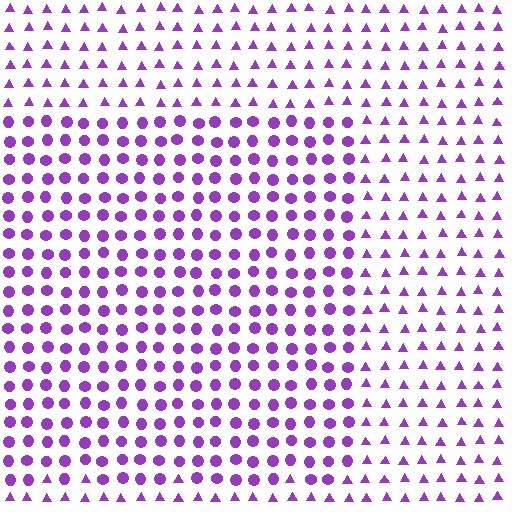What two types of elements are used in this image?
The image uses circles inside the rectangle region and triangles outside it.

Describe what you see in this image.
The image is filled with small purple elements arranged in a uniform grid. A rectangle-shaped region contains circles, while the surrounding area contains triangles. The boundary is defined purely by the change in element shape.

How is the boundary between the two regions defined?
The boundary is defined by a change in element shape: circles inside vs. triangles outside. All elements share the same color and spacing.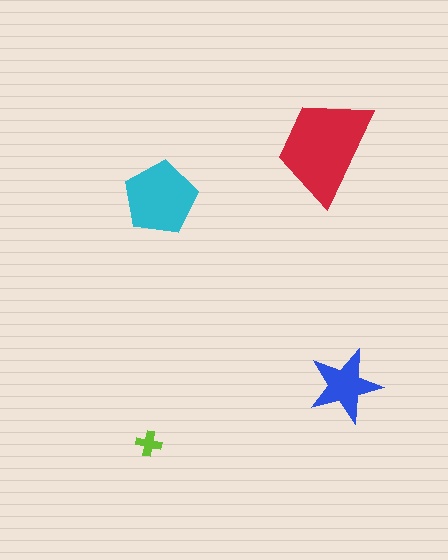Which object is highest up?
The red trapezoid is topmost.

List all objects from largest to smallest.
The red trapezoid, the cyan pentagon, the blue star, the lime cross.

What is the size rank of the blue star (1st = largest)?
3rd.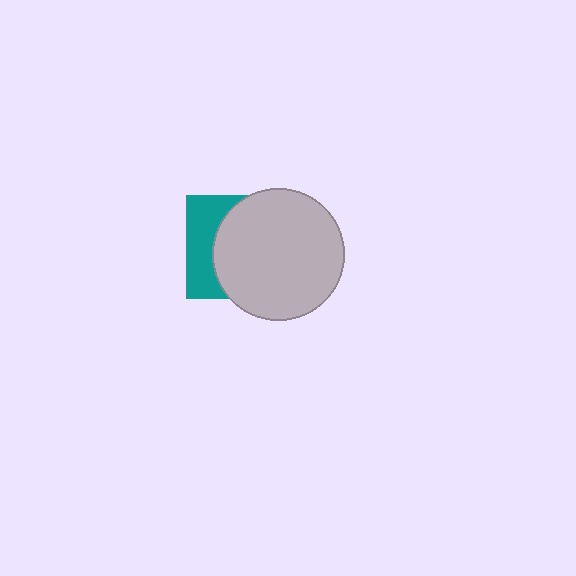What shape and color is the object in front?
The object in front is a light gray circle.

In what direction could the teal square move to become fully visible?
The teal square could move left. That would shift it out from behind the light gray circle entirely.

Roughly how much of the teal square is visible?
A small part of it is visible (roughly 33%).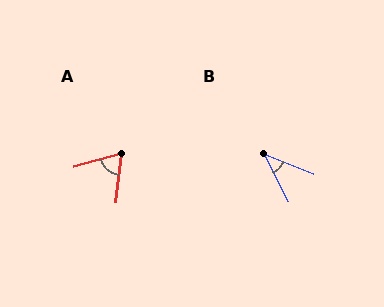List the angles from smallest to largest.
B (42°), A (68°).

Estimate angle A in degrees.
Approximately 68 degrees.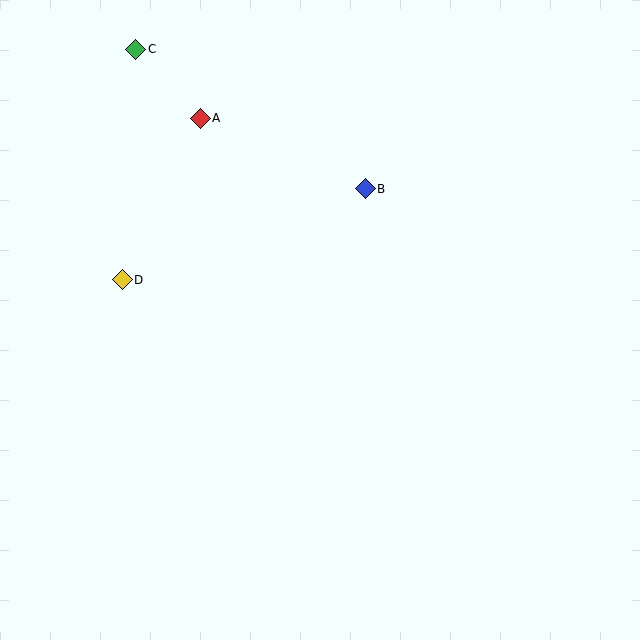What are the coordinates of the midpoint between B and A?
The midpoint between B and A is at (283, 154).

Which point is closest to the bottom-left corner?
Point D is closest to the bottom-left corner.